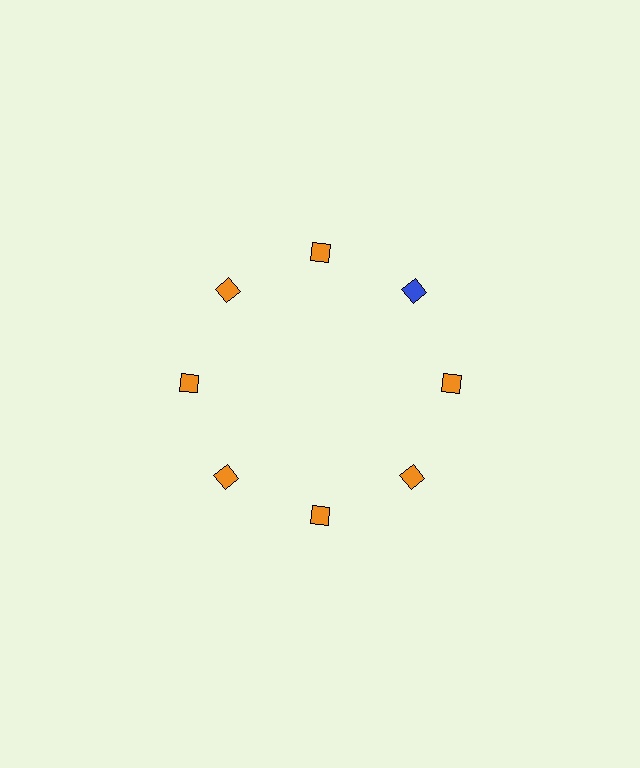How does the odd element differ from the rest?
It has a different color: blue instead of orange.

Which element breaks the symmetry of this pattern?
The blue diamond at roughly the 2 o'clock position breaks the symmetry. All other shapes are orange diamonds.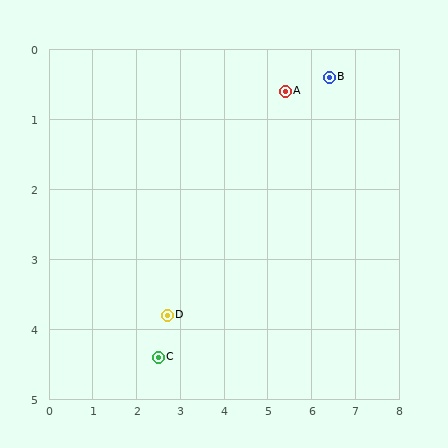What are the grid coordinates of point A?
Point A is at approximately (5.4, 0.6).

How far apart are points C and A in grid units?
Points C and A are about 4.8 grid units apart.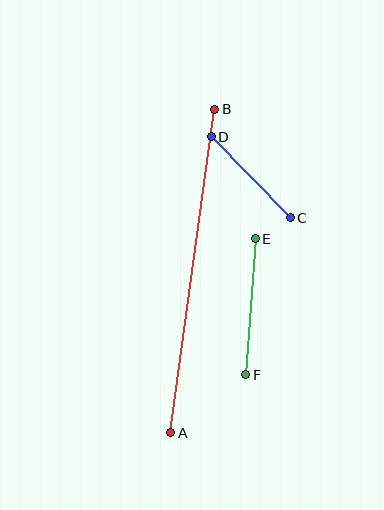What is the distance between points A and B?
The distance is approximately 327 pixels.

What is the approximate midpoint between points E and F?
The midpoint is at approximately (250, 307) pixels.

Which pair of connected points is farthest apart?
Points A and B are farthest apart.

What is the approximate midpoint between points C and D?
The midpoint is at approximately (251, 177) pixels.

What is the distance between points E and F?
The distance is approximately 136 pixels.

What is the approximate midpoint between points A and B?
The midpoint is at approximately (193, 271) pixels.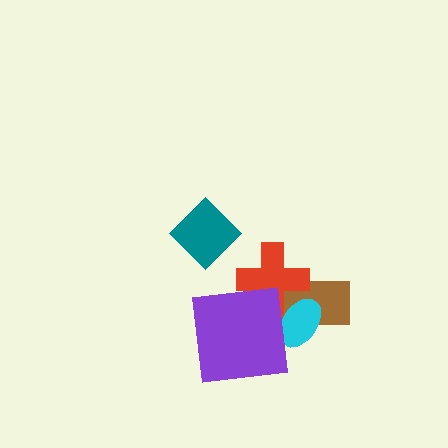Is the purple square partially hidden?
No, no other shape covers it.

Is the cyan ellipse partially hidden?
Yes, it is partially covered by another shape.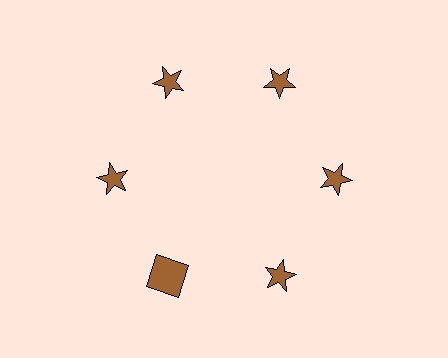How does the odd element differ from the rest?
It has a different shape: square instead of star.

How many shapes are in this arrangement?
There are 6 shapes arranged in a ring pattern.